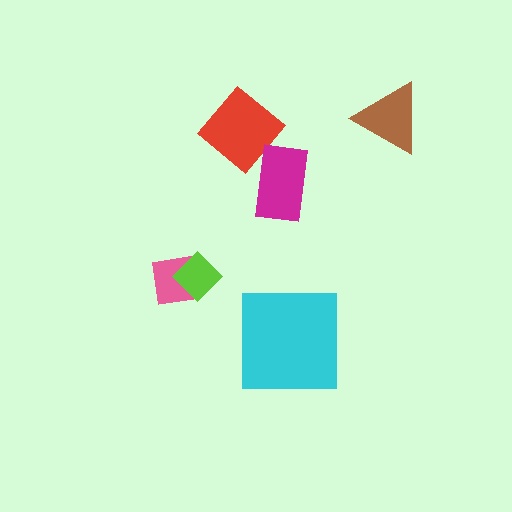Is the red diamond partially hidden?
No, no other shape covers it.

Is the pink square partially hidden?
Yes, it is partially covered by another shape.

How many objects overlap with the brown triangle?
0 objects overlap with the brown triangle.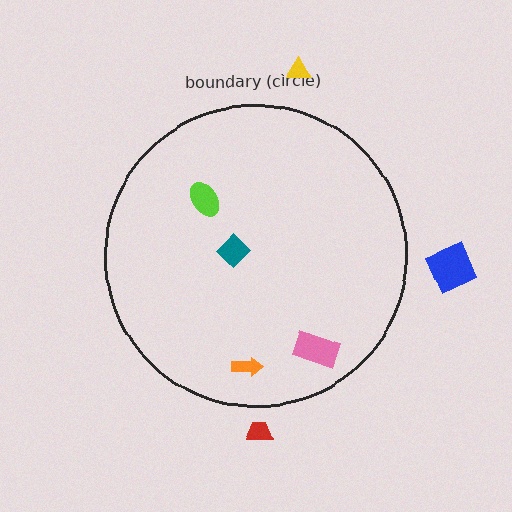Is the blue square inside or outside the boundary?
Outside.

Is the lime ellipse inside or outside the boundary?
Inside.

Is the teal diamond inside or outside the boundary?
Inside.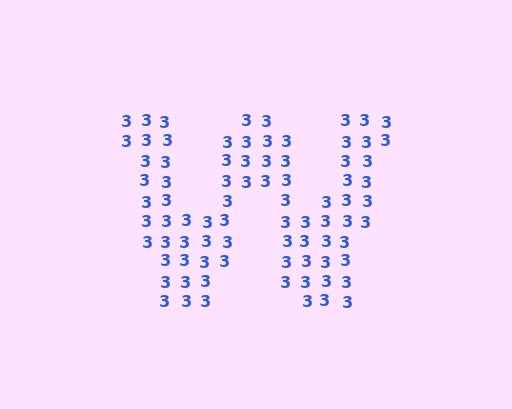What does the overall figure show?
The overall figure shows the letter W.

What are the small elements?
The small elements are digit 3's.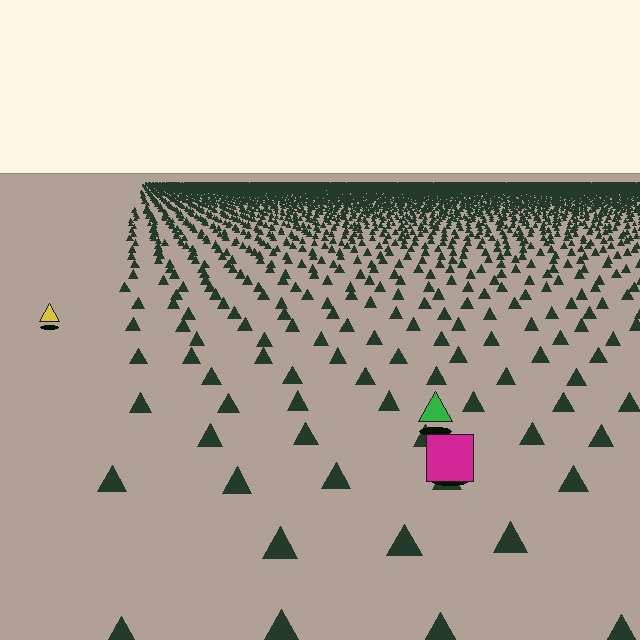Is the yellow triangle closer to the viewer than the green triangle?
No. The green triangle is closer — you can tell from the texture gradient: the ground texture is coarser near it.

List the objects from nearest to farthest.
From nearest to farthest: the magenta square, the green triangle, the yellow triangle.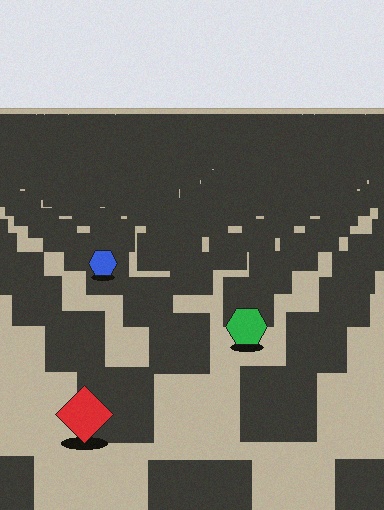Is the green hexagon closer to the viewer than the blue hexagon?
Yes. The green hexagon is closer — you can tell from the texture gradient: the ground texture is coarser near it.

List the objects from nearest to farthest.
From nearest to farthest: the red diamond, the green hexagon, the blue hexagon.